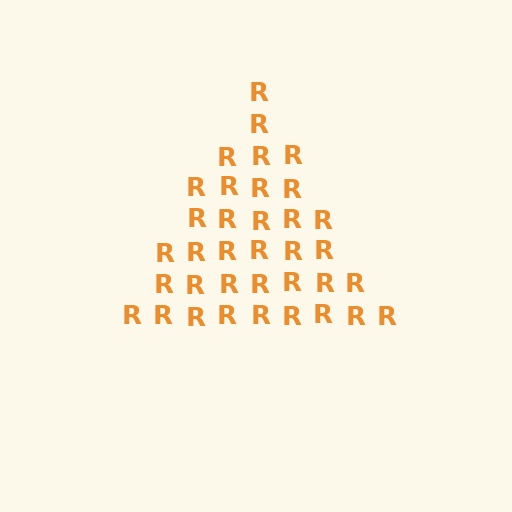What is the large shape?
The large shape is a triangle.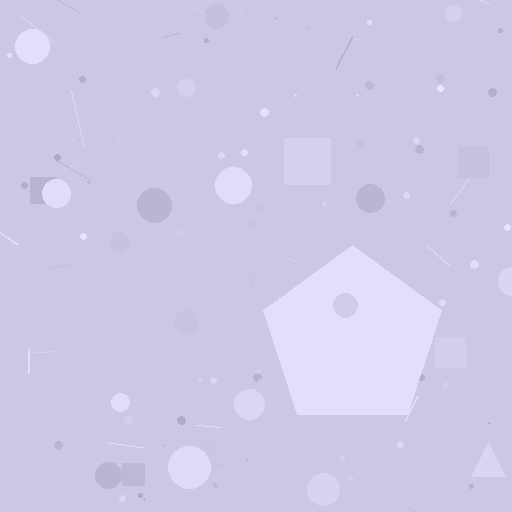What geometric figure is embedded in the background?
A pentagon is embedded in the background.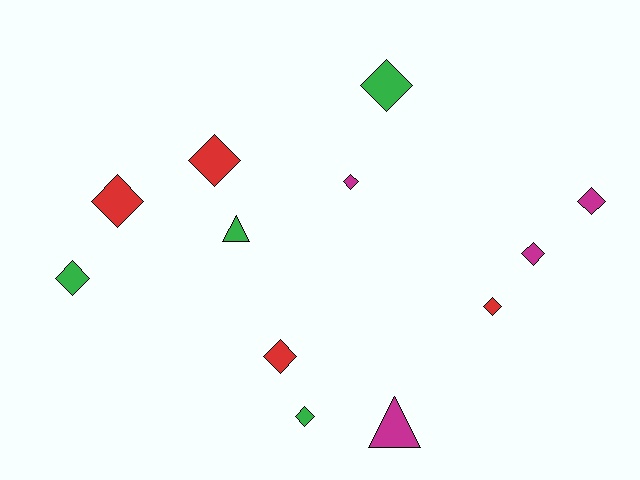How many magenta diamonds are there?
There are 3 magenta diamonds.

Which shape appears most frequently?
Diamond, with 10 objects.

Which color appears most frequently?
Red, with 4 objects.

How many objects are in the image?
There are 12 objects.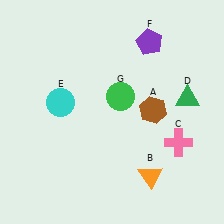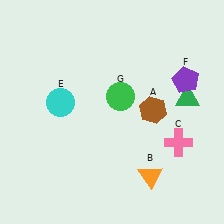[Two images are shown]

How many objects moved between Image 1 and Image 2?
1 object moved between the two images.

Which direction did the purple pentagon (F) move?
The purple pentagon (F) moved down.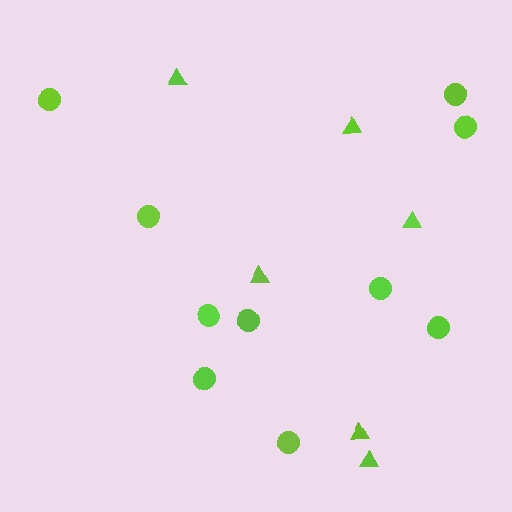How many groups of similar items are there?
There are 2 groups: one group of circles (10) and one group of triangles (6).